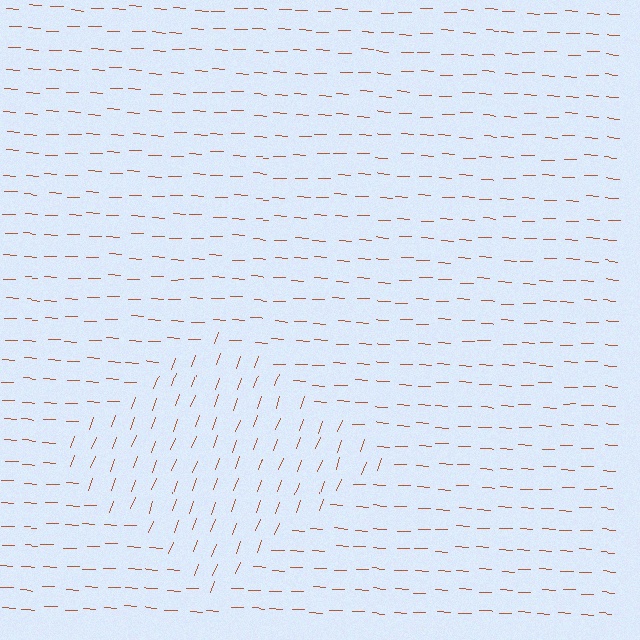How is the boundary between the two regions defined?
The boundary is defined purely by a change in line orientation (approximately 72 degrees difference). All lines are the same color and thickness.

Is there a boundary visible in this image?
Yes, there is a texture boundary formed by a change in line orientation.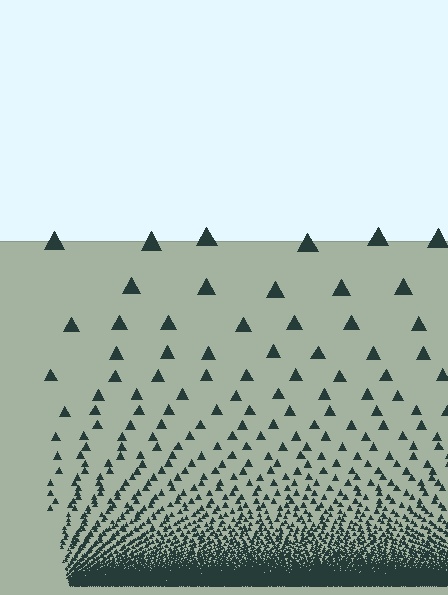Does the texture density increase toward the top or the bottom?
Density increases toward the bottom.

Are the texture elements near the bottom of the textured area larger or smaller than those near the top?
Smaller. The gradient is inverted — elements near the bottom are smaller and denser.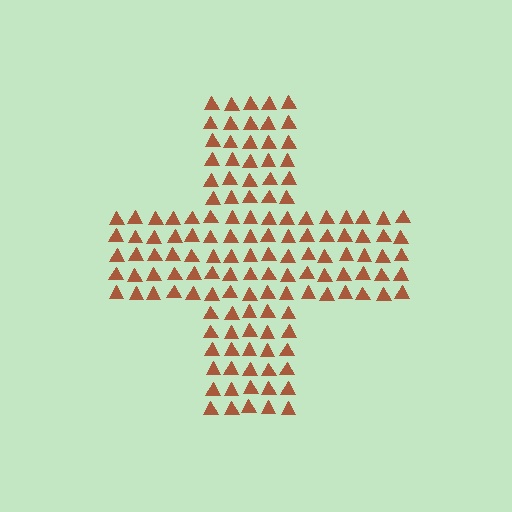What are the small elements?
The small elements are triangles.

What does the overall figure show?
The overall figure shows a cross.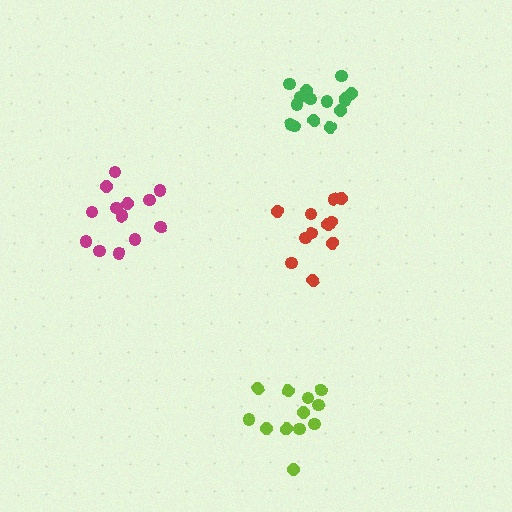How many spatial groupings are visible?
There are 4 spatial groupings.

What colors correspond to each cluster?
The clusters are colored: green, lime, red, magenta.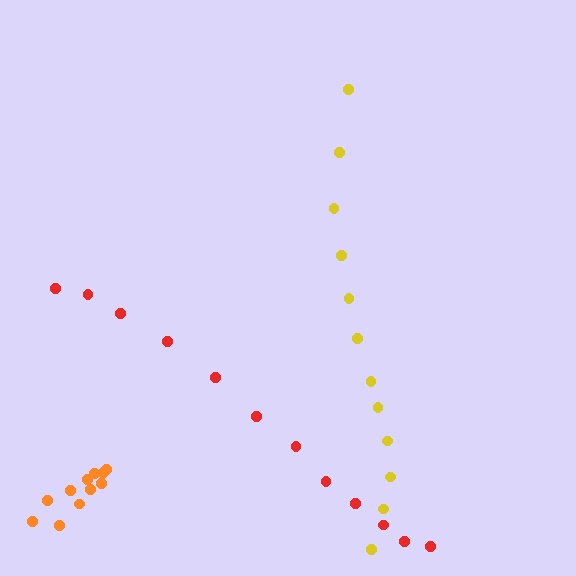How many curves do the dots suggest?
There are 3 distinct paths.